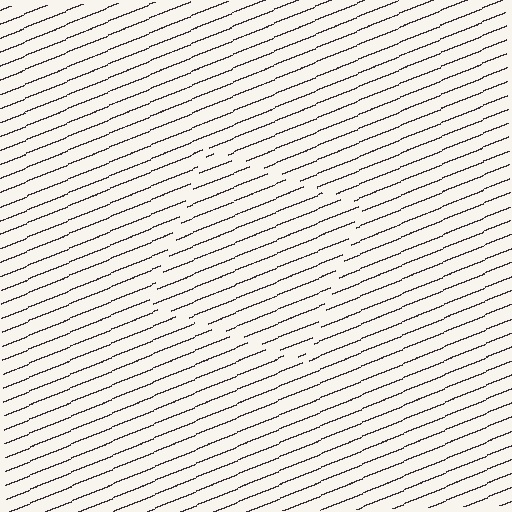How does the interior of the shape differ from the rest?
The interior of the shape contains the same grating, shifted by half a period — the contour is defined by the phase discontinuity where line-ends from the inner and outer gratings abut.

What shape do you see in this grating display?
An illusory square. The interior of the shape contains the same grating, shifted by half a period — the contour is defined by the phase discontinuity where line-ends from the inner and outer gratings abut.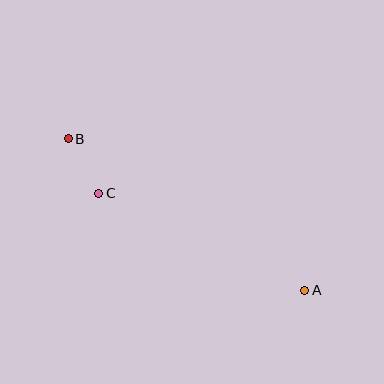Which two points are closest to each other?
Points B and C are closest to each other.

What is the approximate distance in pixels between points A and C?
The distance between A and C is approximately 228 pixels.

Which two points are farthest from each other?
Points A and B are farthest from each other.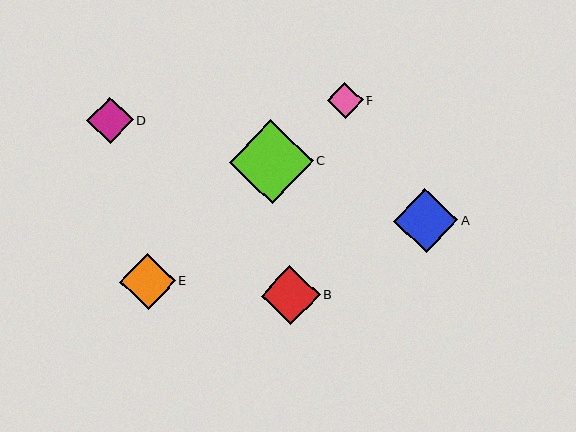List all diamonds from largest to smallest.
From largest to smallest: C, A, B, E, D, F.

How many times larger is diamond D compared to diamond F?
Diamond D is approximately 1.3 times the size of diamond F.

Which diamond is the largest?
Diamond C is the largest with a size of approximately 84 pixels.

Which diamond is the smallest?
Diamond F is the smallest with a size of approximately 35 pixels.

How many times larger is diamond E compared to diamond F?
Diamond E is approximately 1.6 times the size of diamond F.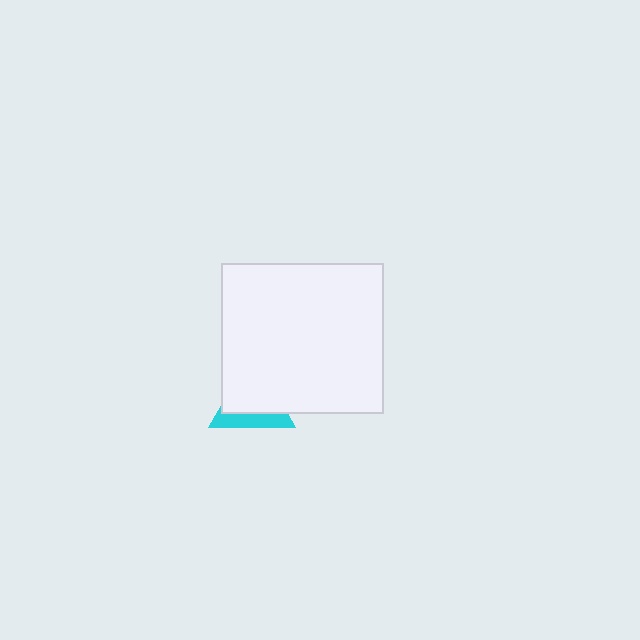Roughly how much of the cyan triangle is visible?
A small part of it is visible (roughly 34%).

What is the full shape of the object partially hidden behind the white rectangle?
The partially hidden object is a cyan triangle.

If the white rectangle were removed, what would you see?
You would see the complete cyan triangle.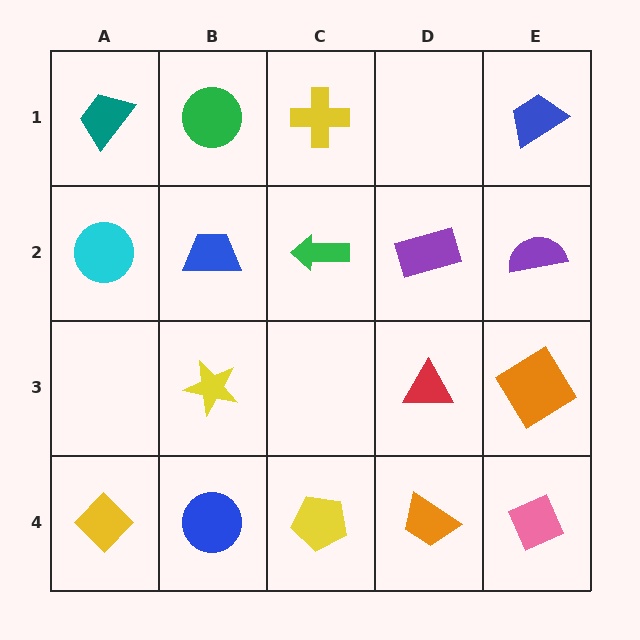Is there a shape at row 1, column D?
No, that cell is empty.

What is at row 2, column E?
A purple semicircle.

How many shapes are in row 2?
5 shapes.